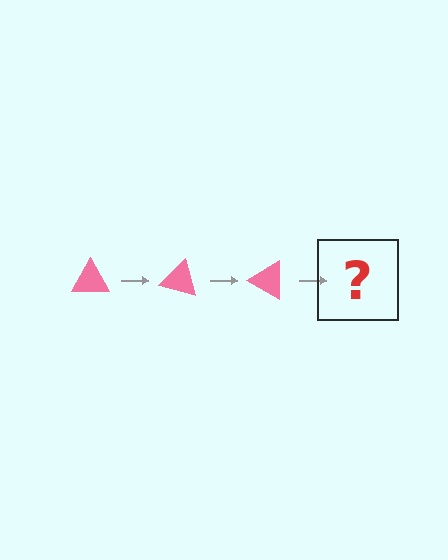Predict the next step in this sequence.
The next step is a pink triangle rotated 45 degrees.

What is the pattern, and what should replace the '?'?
The pattern is that the triangle rotates 15 degrees each step. The '?' should be a pink triangle rotated 45 degrees.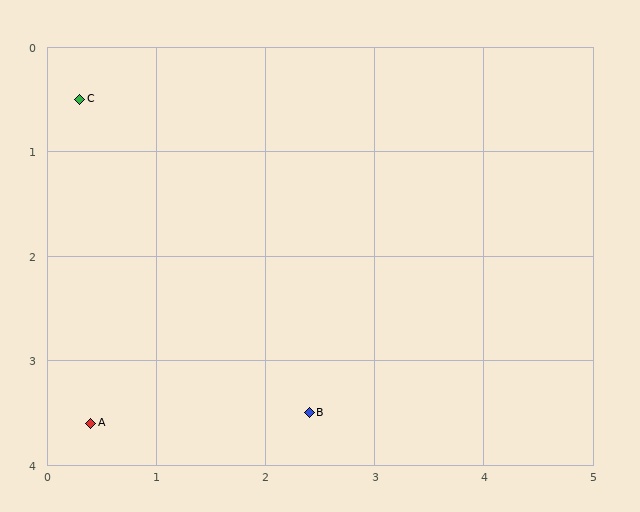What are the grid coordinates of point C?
Point C is at approximately (0.3, 0.5).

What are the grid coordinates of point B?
Point B is at approximately (2.4, 3.5).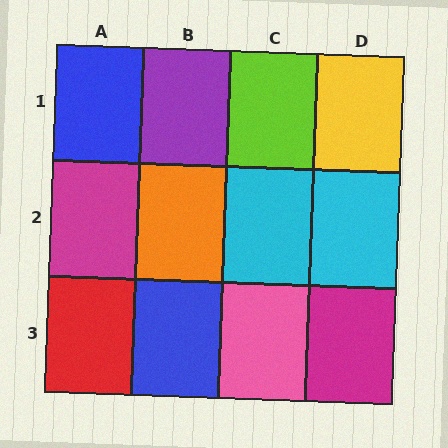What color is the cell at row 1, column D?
Yellow.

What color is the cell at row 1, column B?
Purple.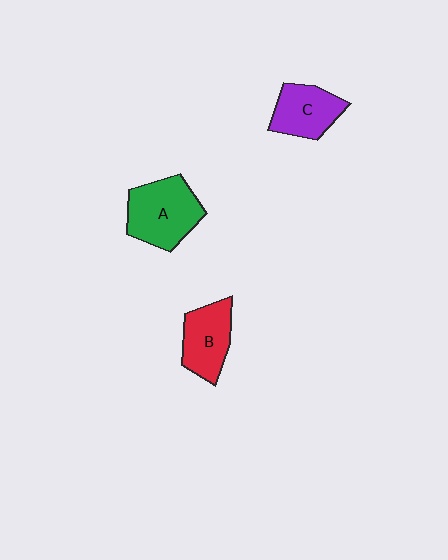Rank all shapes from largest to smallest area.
From largest to smallest: A (green), B (red), C (purple).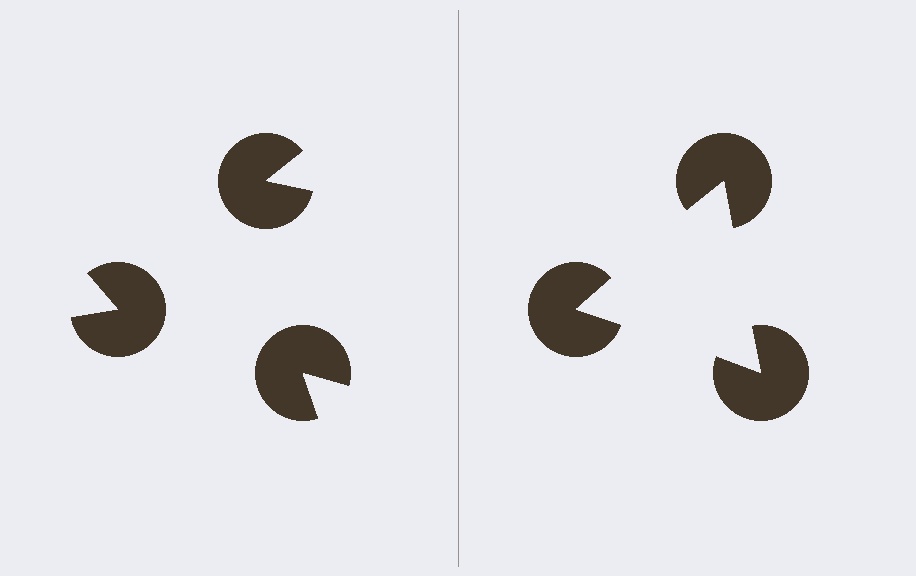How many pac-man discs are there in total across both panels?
6 — 3 on each side.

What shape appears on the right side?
An illusory triangle.